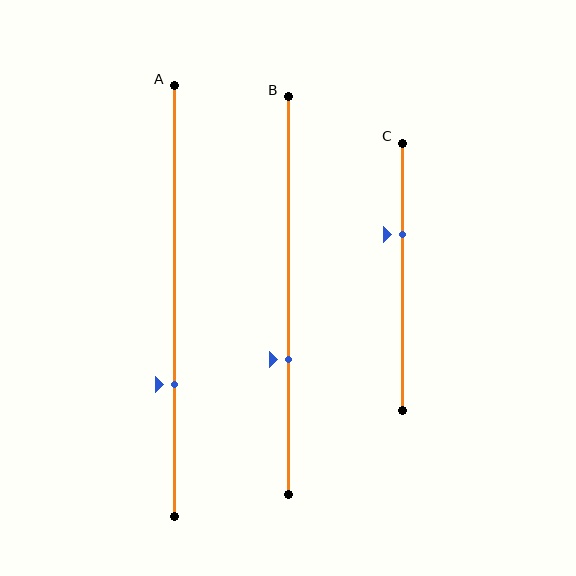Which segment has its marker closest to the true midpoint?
Segment C has its marker closest to the true midpoint.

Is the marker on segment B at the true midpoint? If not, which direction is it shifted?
No, the marker on segment B is shifted downward by about 16% of the segment length.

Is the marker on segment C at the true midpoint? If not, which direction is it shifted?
No, the marker on segment C is shifted upward by about 16% of the segment length.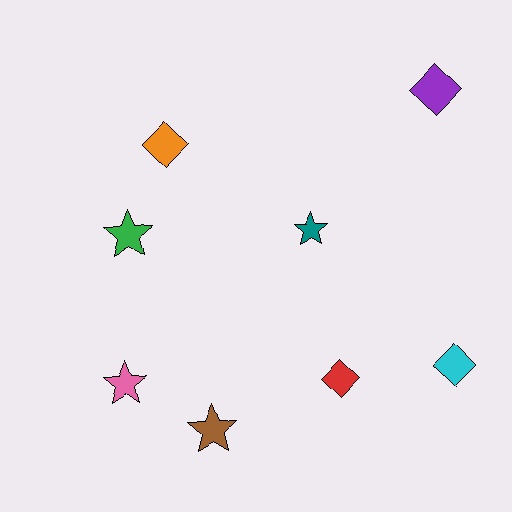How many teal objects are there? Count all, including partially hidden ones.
There is 1 teal object.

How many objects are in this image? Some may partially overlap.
There are 8 objects.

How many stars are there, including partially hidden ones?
There are 4 stars.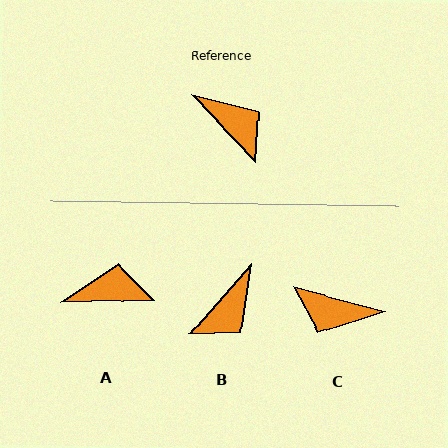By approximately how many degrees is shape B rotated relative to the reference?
Approximately 84 degrees clockwise.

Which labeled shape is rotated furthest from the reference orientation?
C, about 148 degrees away.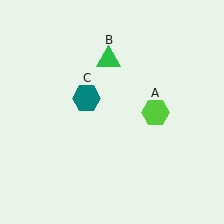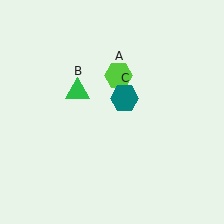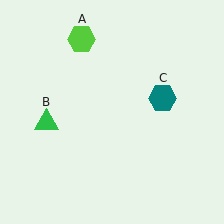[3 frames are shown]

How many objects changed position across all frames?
3 objects changed position: lime hexagon (object A), green triangle (object B), teal hexagon (object C).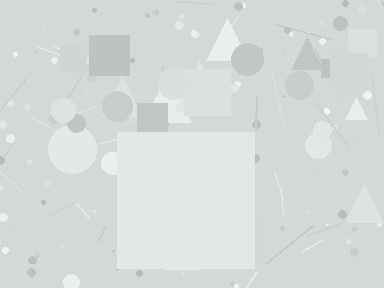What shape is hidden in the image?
A square is hidden in the image.